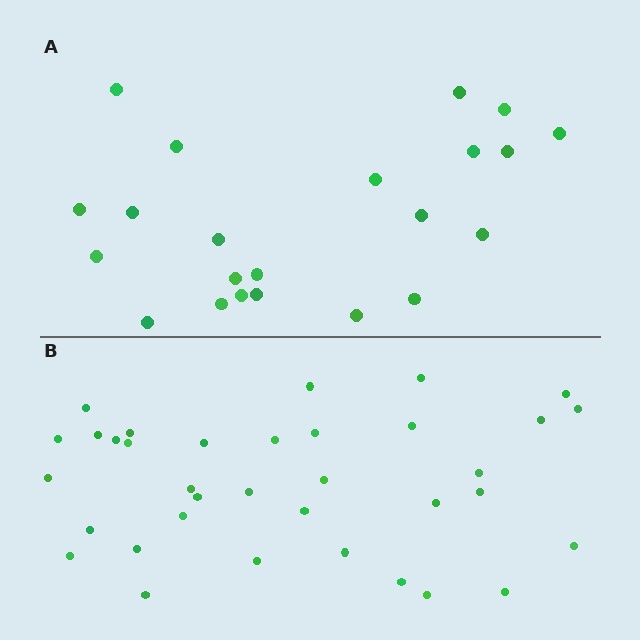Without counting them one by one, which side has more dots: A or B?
Region B (the bottom region) has more dots.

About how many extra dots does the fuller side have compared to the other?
Region B has approximately 15 more dots than region A.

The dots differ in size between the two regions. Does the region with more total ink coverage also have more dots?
No. Region A has more total ink coverage because its dots are larger, but region B actually contains more individual dots. Total area can be misleading — the number of items is what matters here.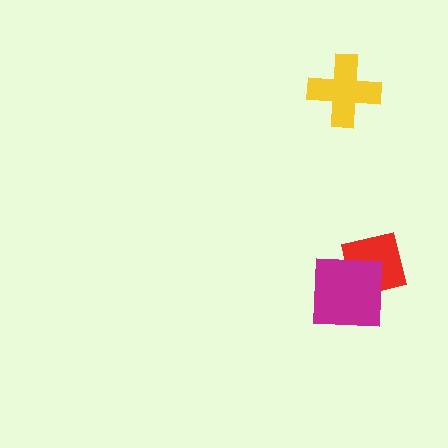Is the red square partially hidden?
Yes, it is partially covered by another shape.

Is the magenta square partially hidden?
No, no other shape covers it.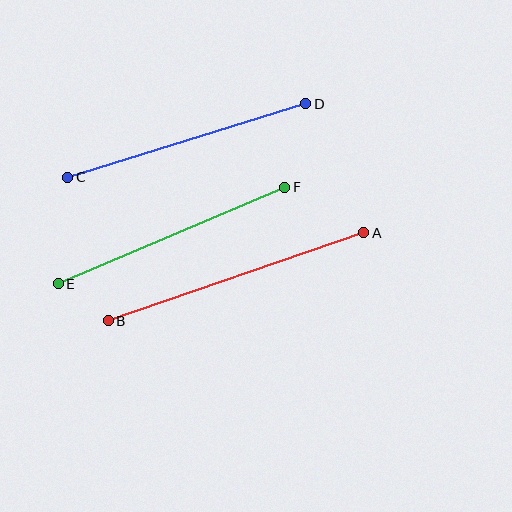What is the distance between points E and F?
The distance is approximately 246 pixels.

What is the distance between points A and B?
The distance is approximately 270 pixels.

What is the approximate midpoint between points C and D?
The midpoint is at approximately (187, 141) pixels.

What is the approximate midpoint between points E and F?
The midpoint is at approximately (172, 236) pixels.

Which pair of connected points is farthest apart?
Points A and B are farthest apart.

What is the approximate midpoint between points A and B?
The midpoint is at approximately (236, 277) pixels.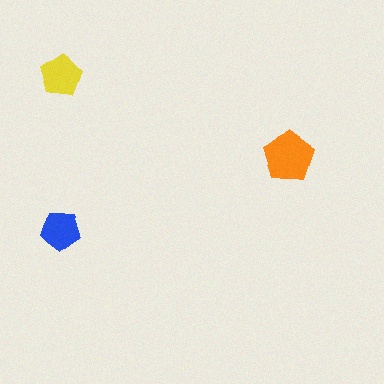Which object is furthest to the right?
The orange pentagon is rightmost.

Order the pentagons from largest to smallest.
the orange one, the yellow one, the blue one.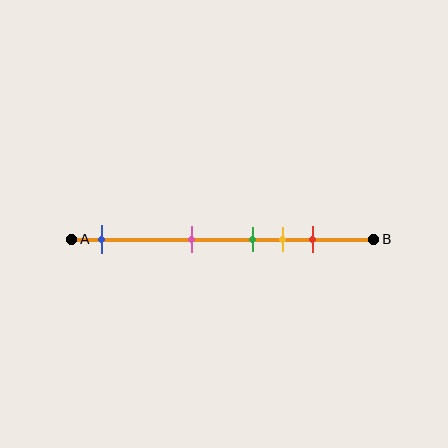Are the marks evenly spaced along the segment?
No, the marks are not evenly spaced.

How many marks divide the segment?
There are 5 marks dividing the segment.